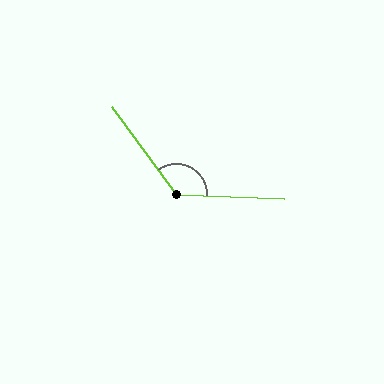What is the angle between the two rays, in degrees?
Approximately 128 degrees.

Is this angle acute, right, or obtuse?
It is obtuse.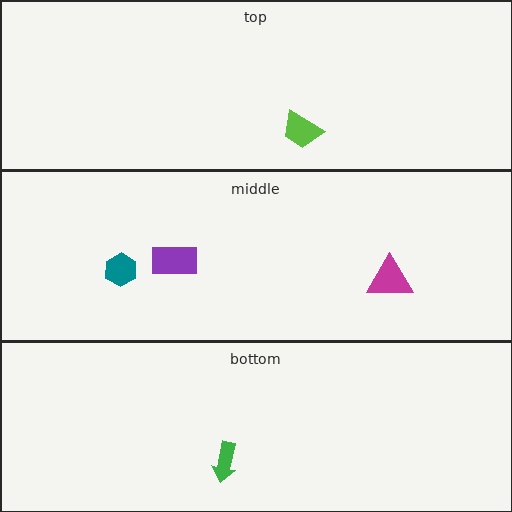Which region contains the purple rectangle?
The middle region.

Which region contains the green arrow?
The bottom region.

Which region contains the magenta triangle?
The middle region.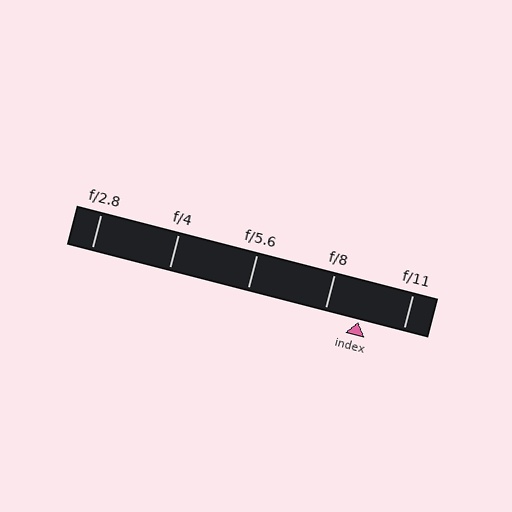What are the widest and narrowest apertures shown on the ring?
The widest aperture shown is f/2.8 and the narrowest is f/11.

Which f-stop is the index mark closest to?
The index mark is closest to f/8.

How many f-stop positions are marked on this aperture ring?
There are 5 f-stop positions marked.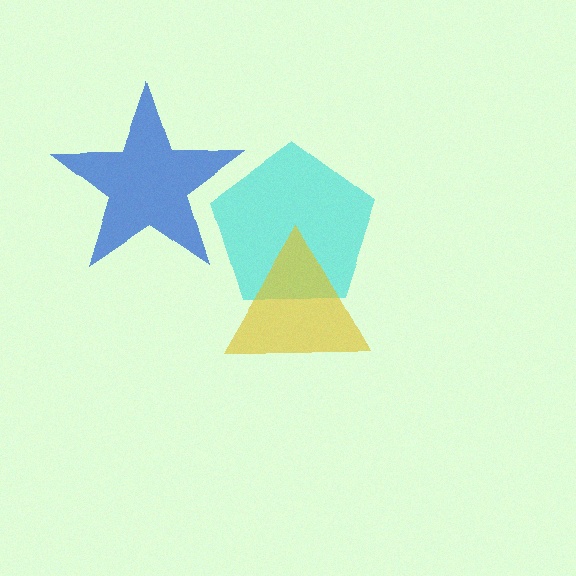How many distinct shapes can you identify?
There are 3 distinct shapes: a cyan pentagon, a yellow triangle, a blue star.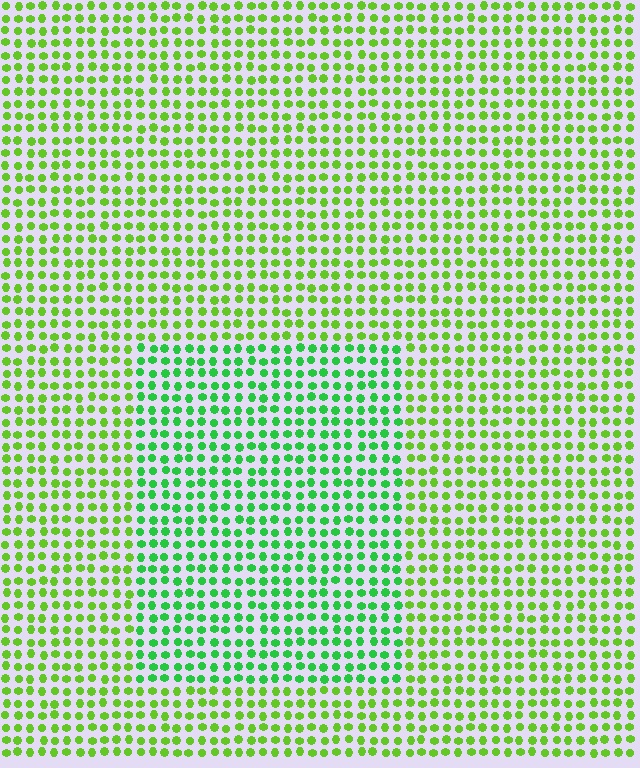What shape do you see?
I see a rectangle.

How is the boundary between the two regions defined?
The boundary is defined purely by a slight shift in hue (about 32 degrees). Spacing, size, and orientation are identical on both sides.